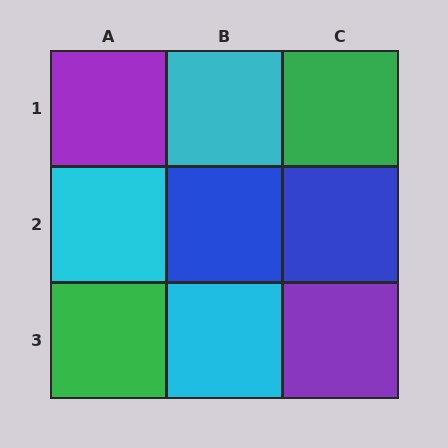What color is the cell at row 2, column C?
Blue.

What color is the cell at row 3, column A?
Green.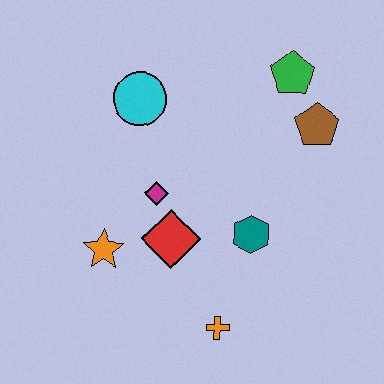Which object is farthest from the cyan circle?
The orange cross is farthest from the cyan circle.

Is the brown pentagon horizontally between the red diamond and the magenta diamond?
No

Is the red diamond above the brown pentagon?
No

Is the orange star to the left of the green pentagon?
Yes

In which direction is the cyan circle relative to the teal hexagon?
The cyan circle is above the teal hexagon.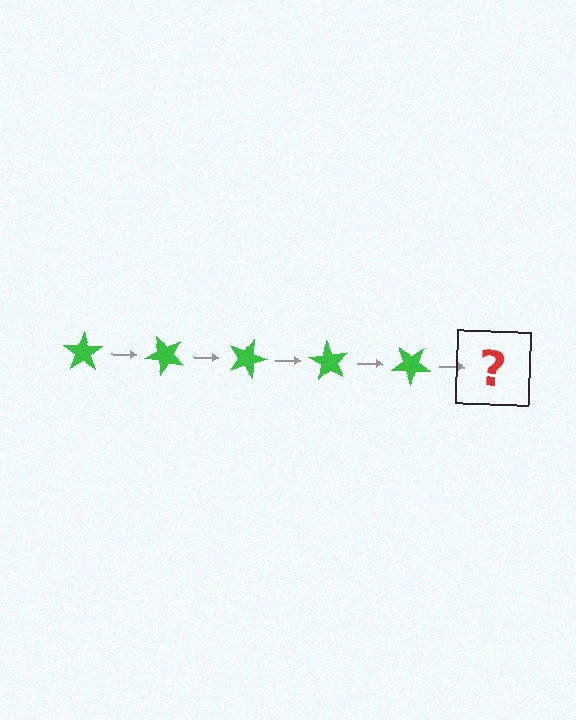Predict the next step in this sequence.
The next step is a green star rotated 225 degrees.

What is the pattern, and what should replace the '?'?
The pattern is that the star rotates 45 degrees each step. The '?' should be a green star rotated 225 degrees.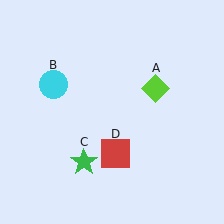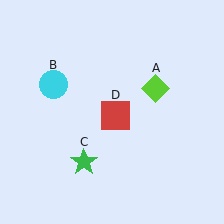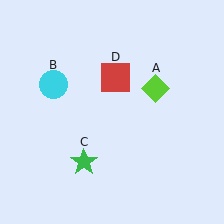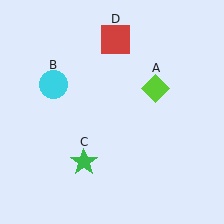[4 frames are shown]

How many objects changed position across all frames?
1 object changed position: red square (object D).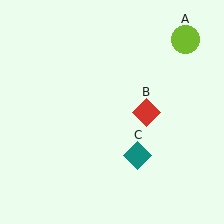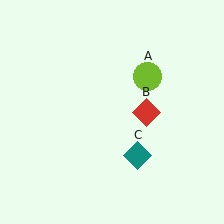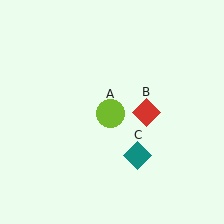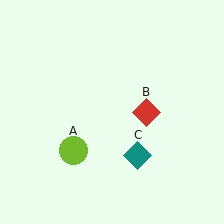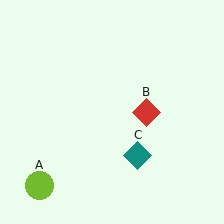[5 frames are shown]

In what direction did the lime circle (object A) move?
The lime circle (object A) moved down and to the left.